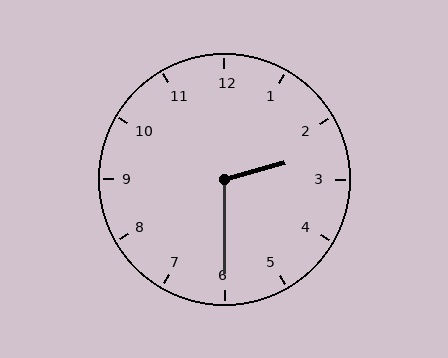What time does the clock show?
2:30.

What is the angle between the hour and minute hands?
Approximately 105 degrees.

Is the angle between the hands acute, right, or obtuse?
It is obtuse.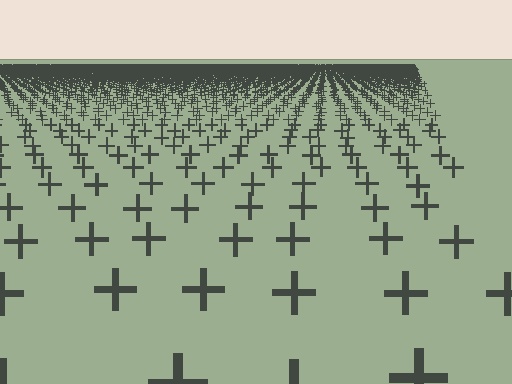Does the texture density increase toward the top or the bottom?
Density increases toward the top.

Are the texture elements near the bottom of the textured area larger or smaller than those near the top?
Larger. Near the bottom, elements are closer to the viewer and appear at a bigger on-screen size.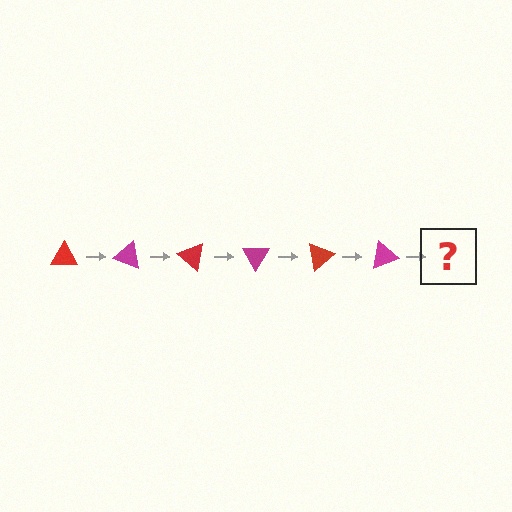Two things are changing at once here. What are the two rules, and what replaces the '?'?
The two rules are that it rotates 20 degrees each step and the color cycles through red and magenta. The '?' should be a red triangle, rotated 120 degrees from the start.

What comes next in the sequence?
The next element should be a red triangle, rotated 120 degrees from the start.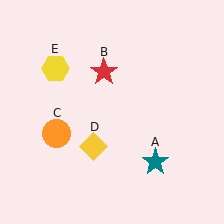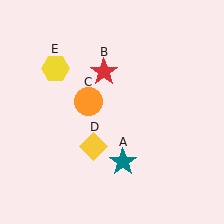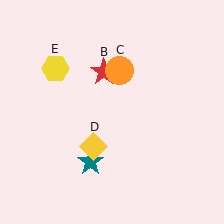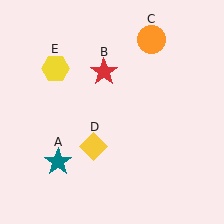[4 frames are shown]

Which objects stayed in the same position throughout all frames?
Red star (object B) and yellow diamond (object D) and yellow hexagon (object E) remained stationary.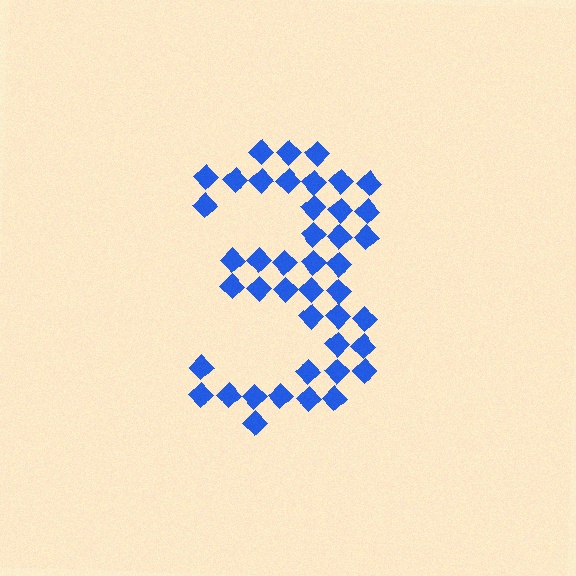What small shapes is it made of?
It is made of small diamonds.